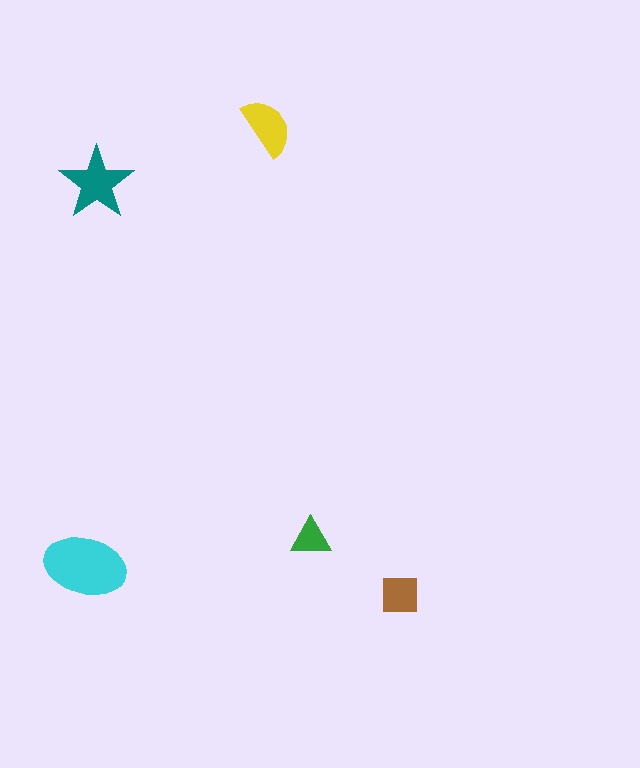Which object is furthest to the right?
The brown square is rightmost.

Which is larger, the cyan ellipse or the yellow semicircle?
The cyan ellipse.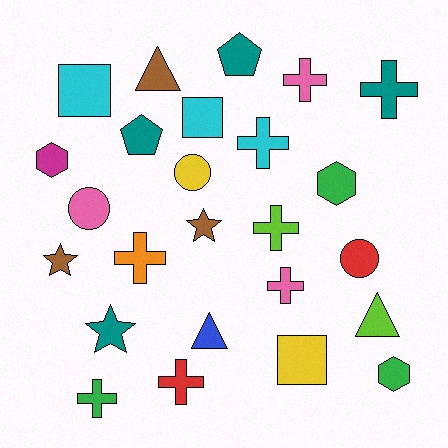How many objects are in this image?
There are 25 objects.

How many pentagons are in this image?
There are 2 pentagons.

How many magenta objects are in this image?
There is 1 magenta object.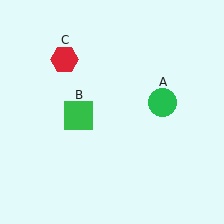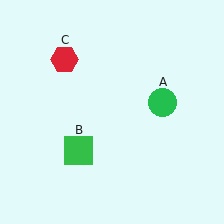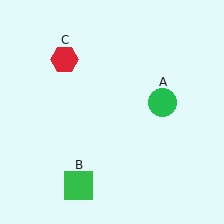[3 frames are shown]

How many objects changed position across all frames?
1 object changed position: green square (object B).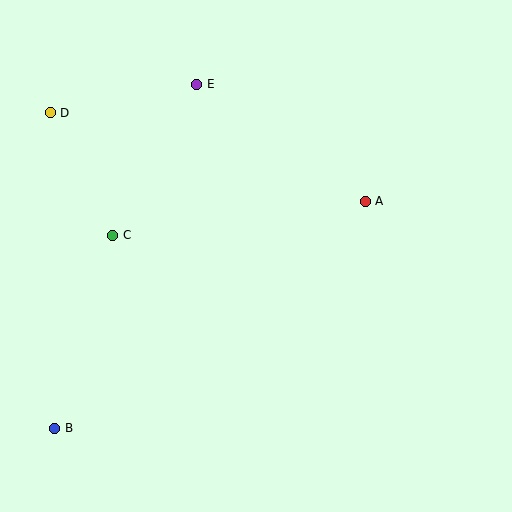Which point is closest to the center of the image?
Point A at (365, 201) is closest to the center.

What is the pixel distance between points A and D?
The distance between A and D is 327 pixels.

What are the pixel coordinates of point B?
Point B is at (55, 428).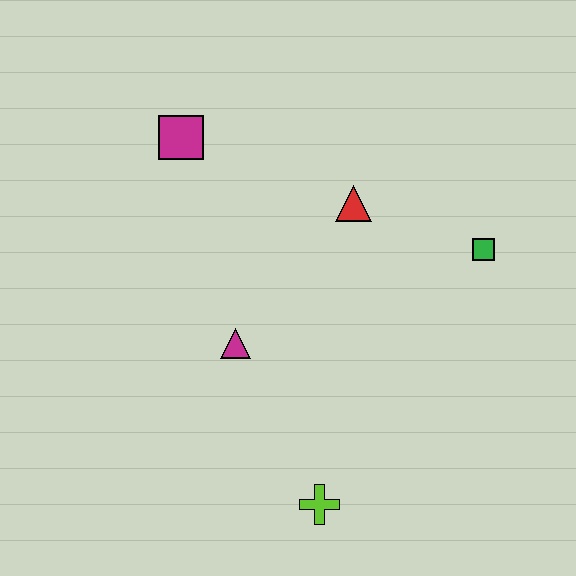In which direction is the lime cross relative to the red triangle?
The lime cross is below the red triangle.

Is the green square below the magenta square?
Yes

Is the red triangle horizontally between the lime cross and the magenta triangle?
No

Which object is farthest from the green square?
The magenta square is farthest from the green square.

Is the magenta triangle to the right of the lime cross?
No